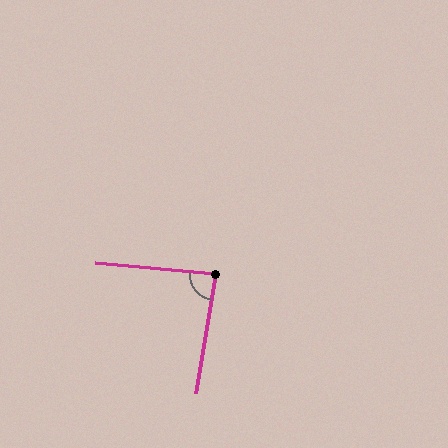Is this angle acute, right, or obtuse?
It is approximately a right angle.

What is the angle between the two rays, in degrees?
Approximately 86 degrees.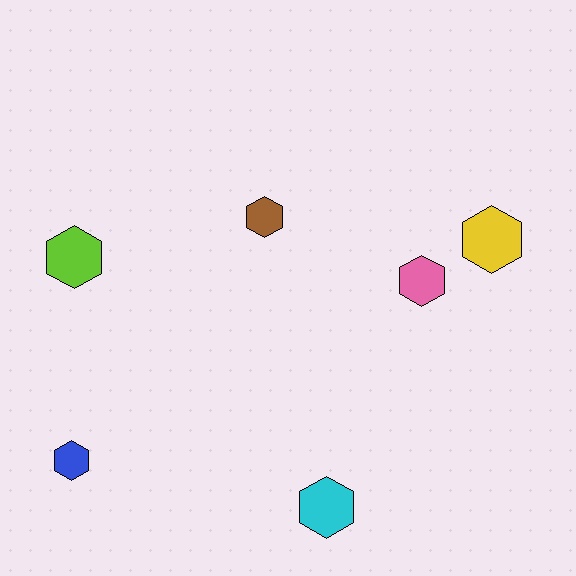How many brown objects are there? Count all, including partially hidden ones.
There is 1 brown object.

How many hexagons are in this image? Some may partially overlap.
There are 6 hexagons.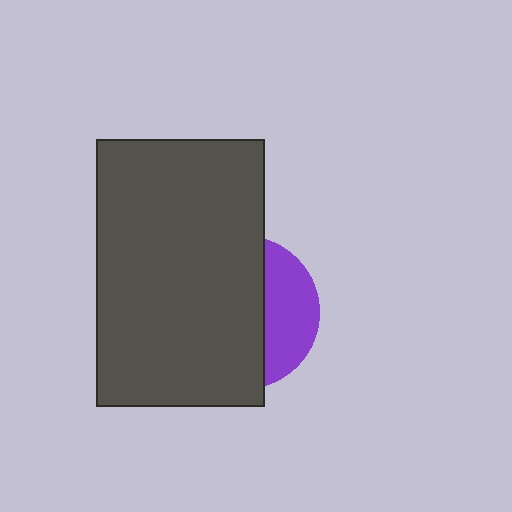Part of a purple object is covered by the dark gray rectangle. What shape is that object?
It is a circle.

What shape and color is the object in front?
The object in front is a dark gray rectangle.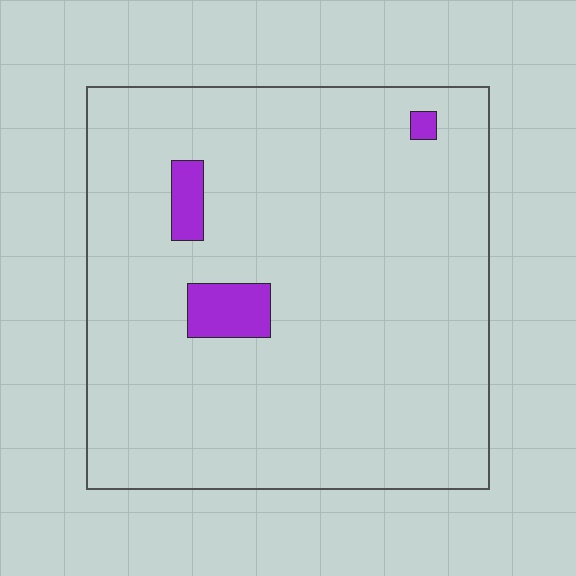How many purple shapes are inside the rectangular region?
3.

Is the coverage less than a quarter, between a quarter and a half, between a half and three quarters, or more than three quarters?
Less than a quarter.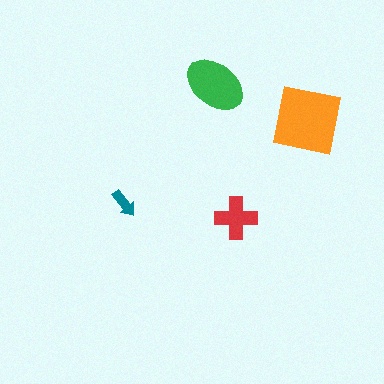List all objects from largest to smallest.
The orange square, the green ellipse, the red cross, the teal arrow.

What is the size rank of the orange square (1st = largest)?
1st.